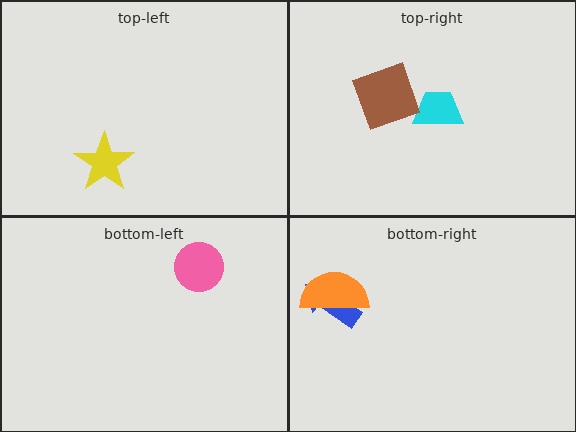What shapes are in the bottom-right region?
The blue arrow, the orange semicircle.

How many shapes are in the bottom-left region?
1.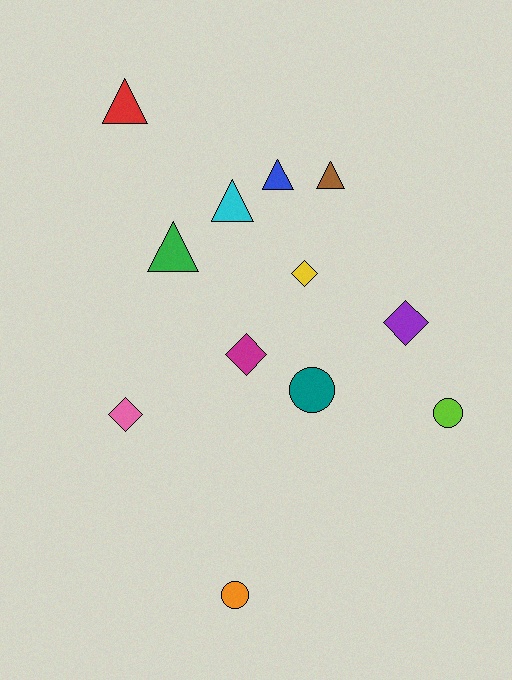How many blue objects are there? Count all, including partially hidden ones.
There is 1 blue object.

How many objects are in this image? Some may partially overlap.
There are 12 objects.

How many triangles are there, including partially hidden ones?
There are 5 triangles.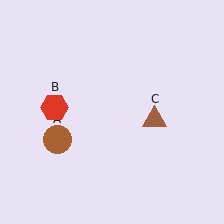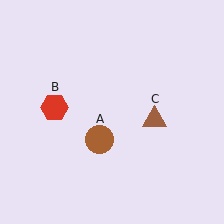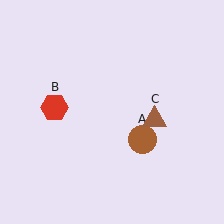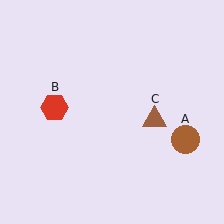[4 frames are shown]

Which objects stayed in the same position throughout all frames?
Red hexagon (object B) and brown triangle (object C) remained stationary.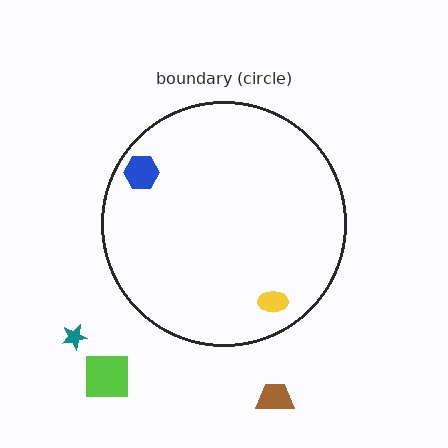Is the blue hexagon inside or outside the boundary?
Inside.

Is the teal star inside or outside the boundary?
Outside.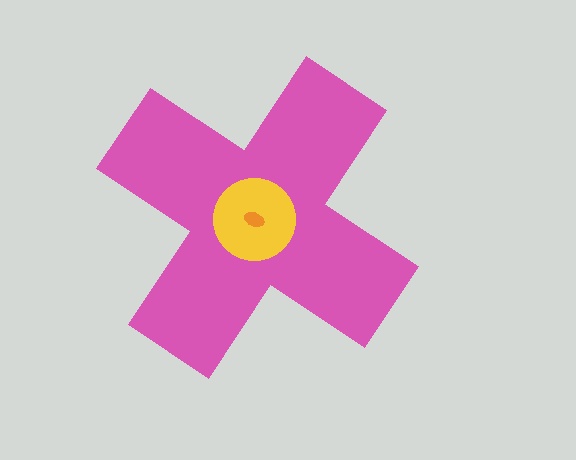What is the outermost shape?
The pink cross.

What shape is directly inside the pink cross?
The yellow circle.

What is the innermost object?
The orange ellipse.